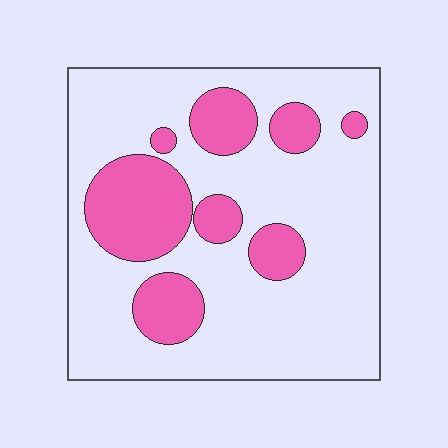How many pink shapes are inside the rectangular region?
8.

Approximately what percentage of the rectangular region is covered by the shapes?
Approximately 25%.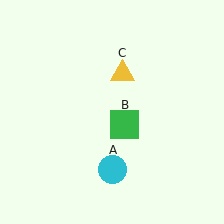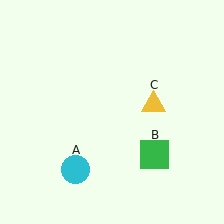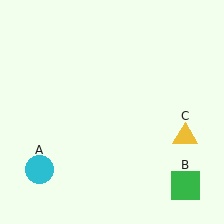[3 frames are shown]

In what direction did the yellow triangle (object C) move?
The yellow triangle (object C) moved down and to the right.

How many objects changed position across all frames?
3 objects changed position: cyan circle (object A), green square (object B), yellow triangle (object C).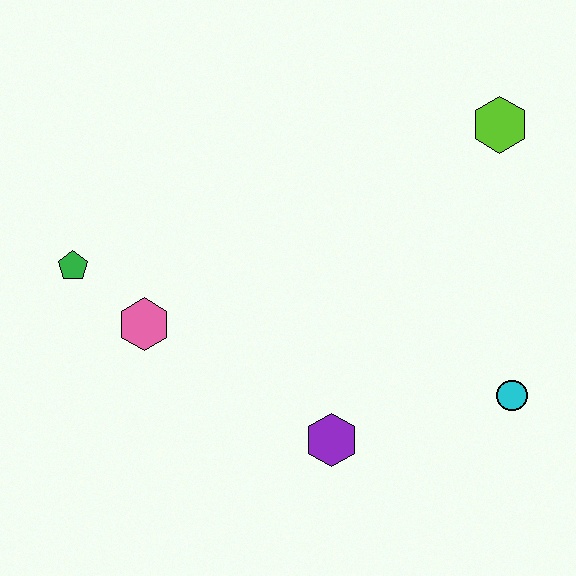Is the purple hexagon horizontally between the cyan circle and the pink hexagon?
Yes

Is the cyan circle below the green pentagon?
Yes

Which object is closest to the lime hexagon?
The cyan circle is closest to the lime hexagon.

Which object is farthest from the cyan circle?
The green pentagon is farthest from the cyan circle.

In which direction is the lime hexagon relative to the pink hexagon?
The lime hexagon is to the right of the pink hexagon.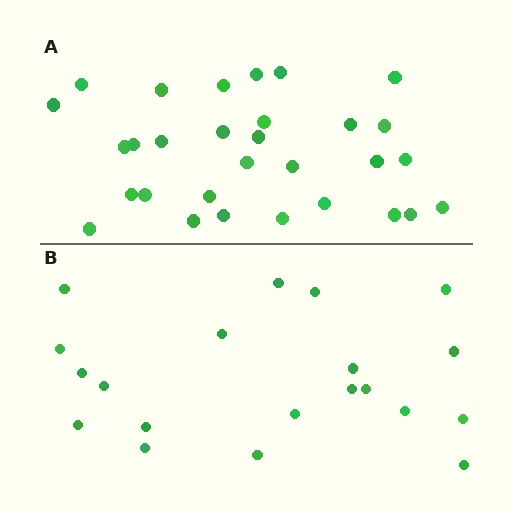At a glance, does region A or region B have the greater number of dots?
Region A (the top region) has more dots.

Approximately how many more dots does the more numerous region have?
Region A has roughly 10 or so more dots than region B.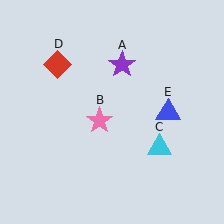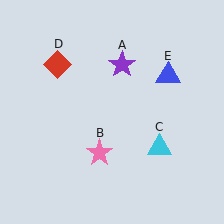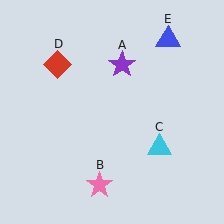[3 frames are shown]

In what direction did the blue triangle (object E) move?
The blue triangle (object E) moved up.